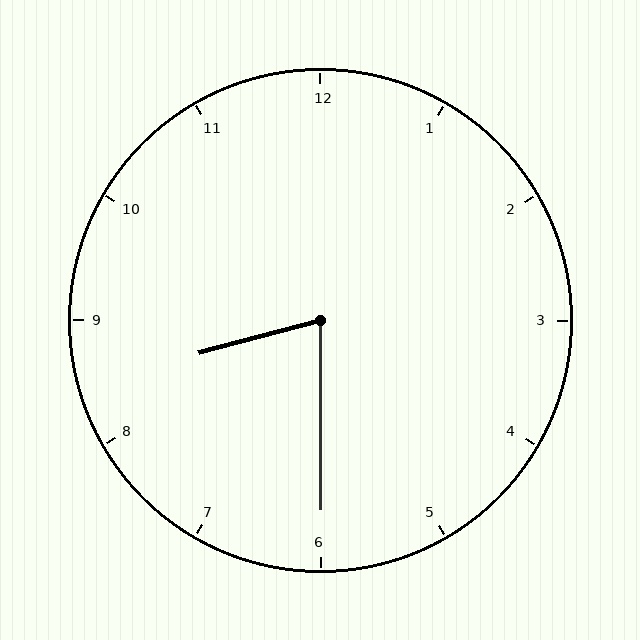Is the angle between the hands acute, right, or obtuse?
It is acute.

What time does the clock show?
8:30.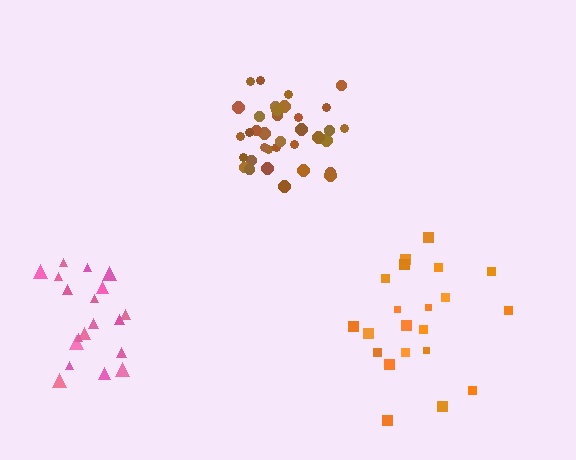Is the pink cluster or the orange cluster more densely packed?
Pink.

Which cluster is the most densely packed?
Brown.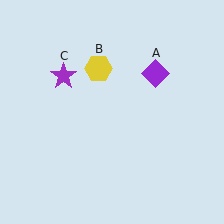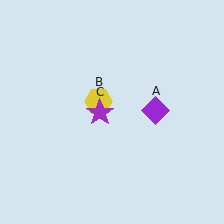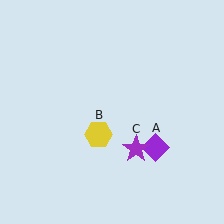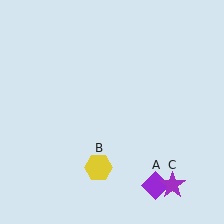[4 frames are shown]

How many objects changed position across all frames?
3 objects changed position: purple diamond (object A), yellow hexagon (object B), purple star (object C).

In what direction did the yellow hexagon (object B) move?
The yellow hexagon (object B) moved down.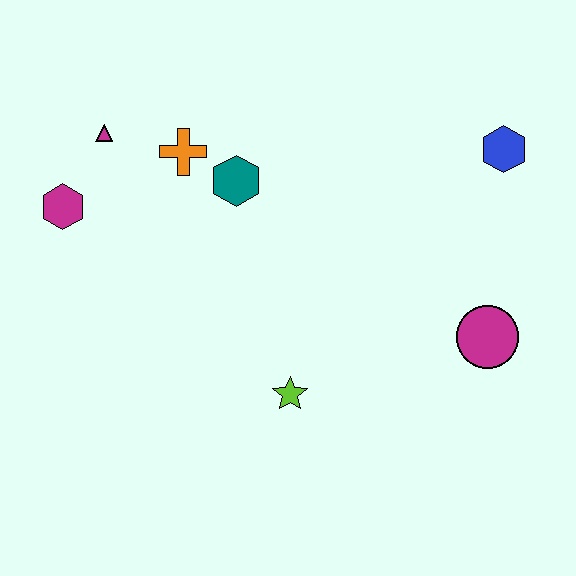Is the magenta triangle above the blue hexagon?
Yes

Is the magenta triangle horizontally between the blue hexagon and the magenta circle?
No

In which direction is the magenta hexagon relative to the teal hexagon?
The magenta hexagon is to the left of the teal hexagon.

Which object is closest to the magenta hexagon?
The magenta triangle is closest to the magenta hexagon.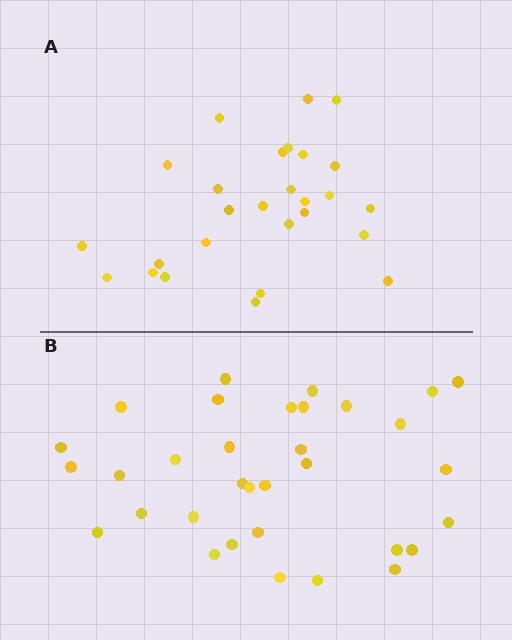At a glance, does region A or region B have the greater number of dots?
Region B (the bottom region) has more dots.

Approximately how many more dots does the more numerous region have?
Region B has about 6 more dots than region A.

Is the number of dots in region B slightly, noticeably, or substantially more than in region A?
Region B has only slightly more — the two regions are fairly close. The ratio is roughly 1.2 to 1.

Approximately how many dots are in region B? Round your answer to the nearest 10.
About 30 dots. (The exact count is 33, which rounds to 30.)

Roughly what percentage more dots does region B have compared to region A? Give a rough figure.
About 20% more.